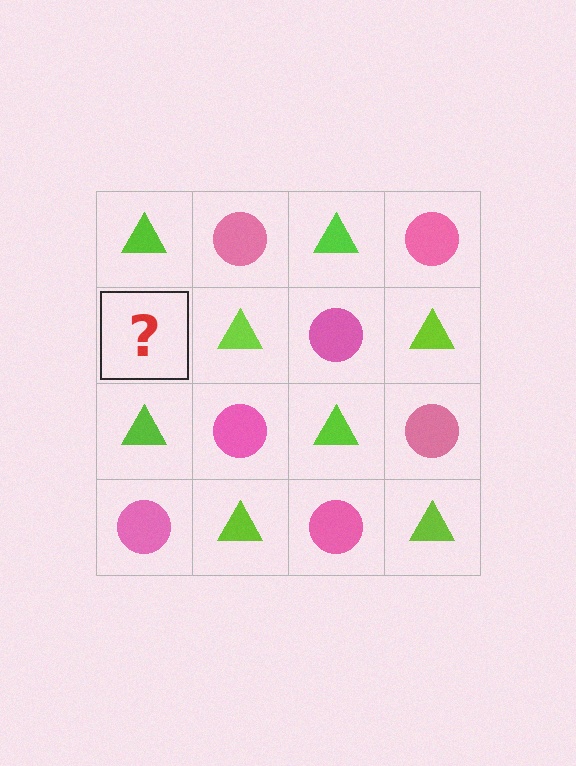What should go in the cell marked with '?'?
The missing cell should contain a pink circle.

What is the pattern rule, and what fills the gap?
The rule is that it alternates lime triangle and pink circle in a checkerboard pattern. The gap should be filled with a pink circle.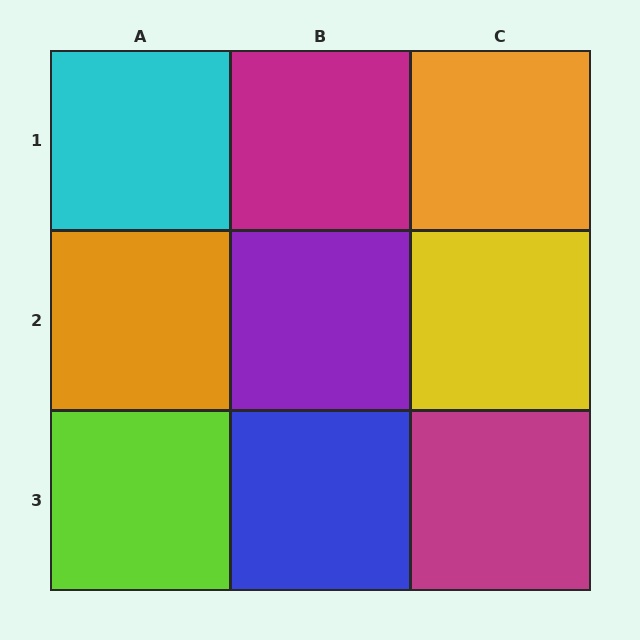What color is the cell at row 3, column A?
Lime.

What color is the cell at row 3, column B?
Blue.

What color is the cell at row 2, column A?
Orange.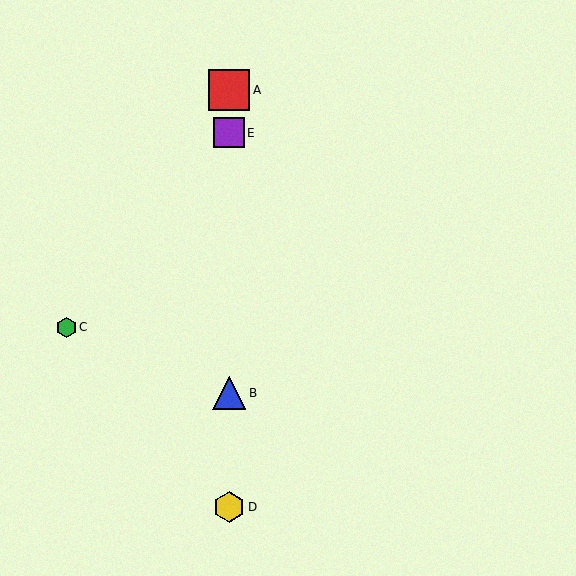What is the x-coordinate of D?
Object D is at x≈229.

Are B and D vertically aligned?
Yes, both are at x≈229.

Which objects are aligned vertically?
Objects A, B, D, E are aligned vertically.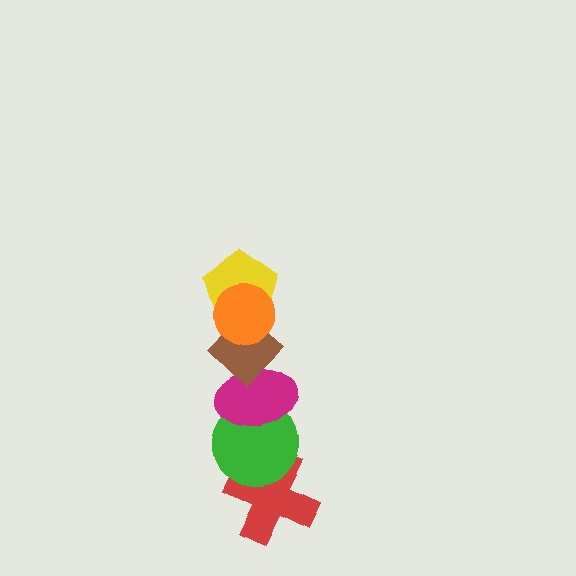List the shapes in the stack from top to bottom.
From top to bottom: the orange circle, the yellow pentagon, the brown diamond, the magenta ellipse, the green circle, the red cross.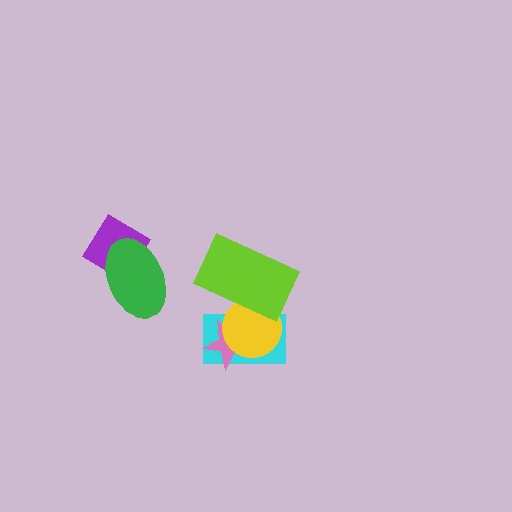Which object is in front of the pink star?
The yellow circle is in front of the pink star.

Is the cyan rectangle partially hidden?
Yes, it is partially covered by another shape.